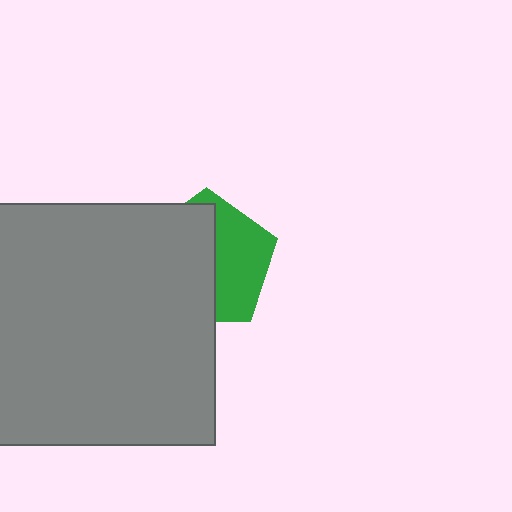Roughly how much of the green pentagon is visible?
A small part of it is visible (roughly 44%).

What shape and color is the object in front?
The object in front is a gray rectangle.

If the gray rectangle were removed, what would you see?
You would see the complete green pentagon.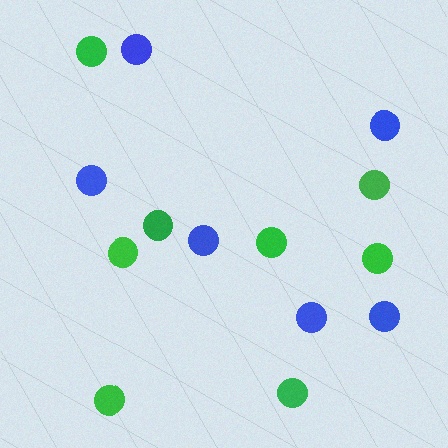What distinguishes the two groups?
There are 2 groups: one group of green circles (8) and one group of blue circles (6).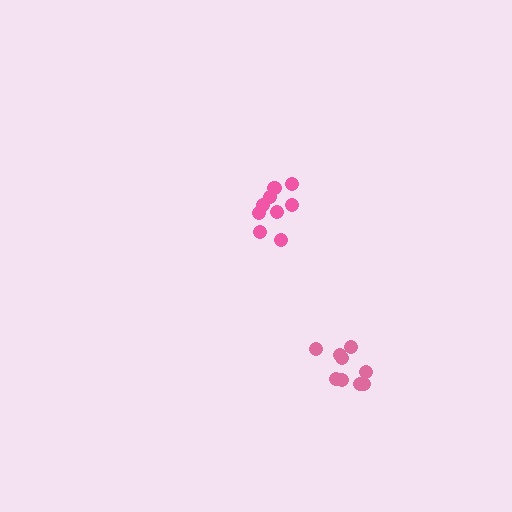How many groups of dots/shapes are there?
There are 2 groups.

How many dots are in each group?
Group 1: 9 dots, Group 2: 9 dots (18 total).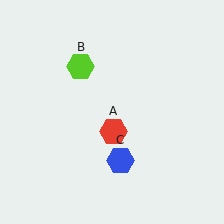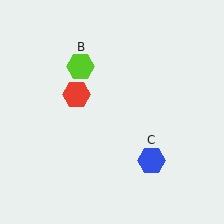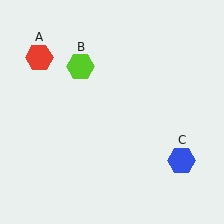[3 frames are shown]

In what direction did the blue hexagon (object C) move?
The blue hexagon (object C) moved right.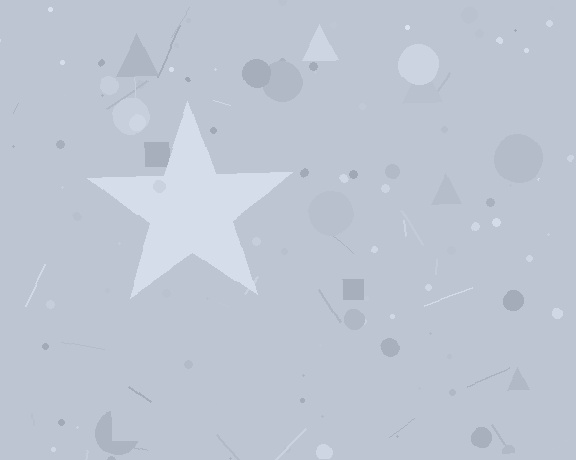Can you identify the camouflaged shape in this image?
The camouflaged shape is a star.